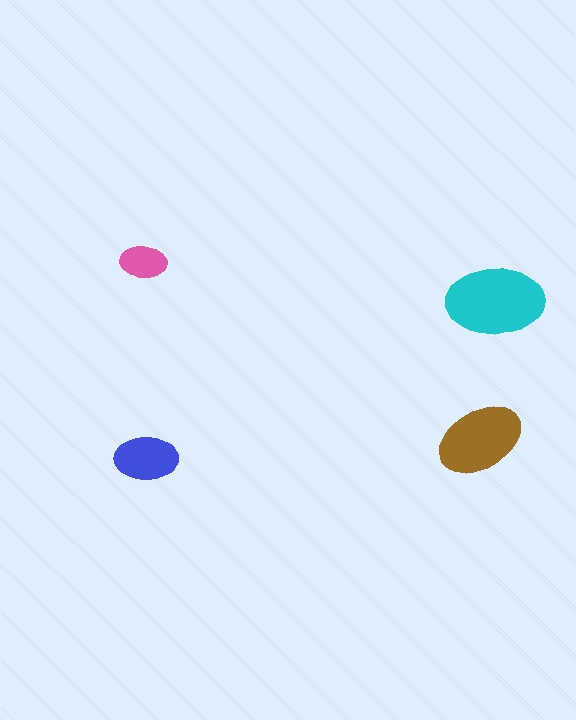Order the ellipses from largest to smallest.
the cyan one, the brown one, the blue one, the pink one.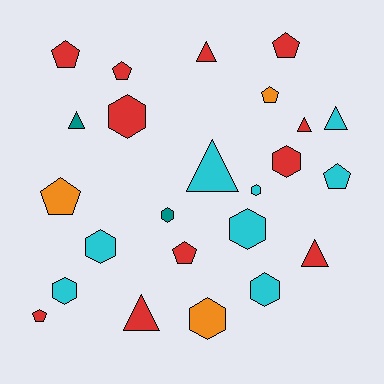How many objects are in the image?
There are 24 objects.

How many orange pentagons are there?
There are 2 orange pentagons.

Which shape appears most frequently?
Hexagon, with 9 objects.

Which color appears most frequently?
Red, with 11 objects.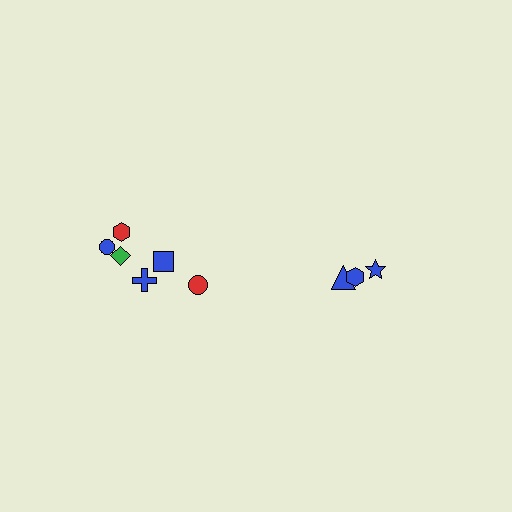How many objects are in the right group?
There are 3 objects.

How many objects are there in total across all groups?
There are 9 objects.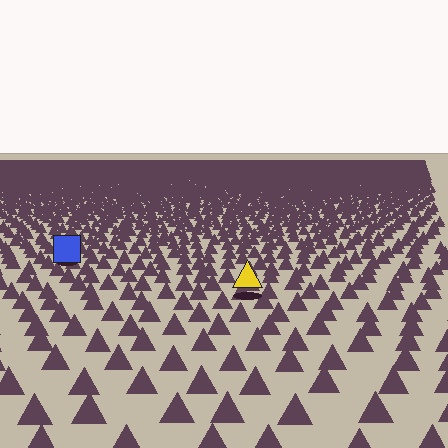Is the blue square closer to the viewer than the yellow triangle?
No. The yellow triangle is closer — you can tell from the texture gradient: the ground texture is coarser near it.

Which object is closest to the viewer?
The yellow triangle is closest. The texture marks near it are larger and more spread out.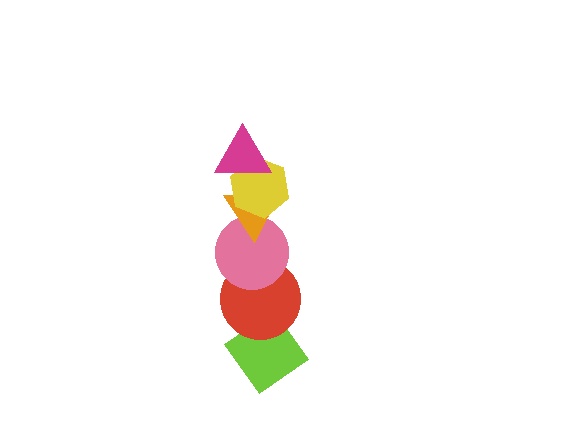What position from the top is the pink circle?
The pink circle is 4th from the top.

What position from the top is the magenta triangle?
The magenta triangle is 1st from the top.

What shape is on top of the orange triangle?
The yellow hexagon is on top of the orange triangle.